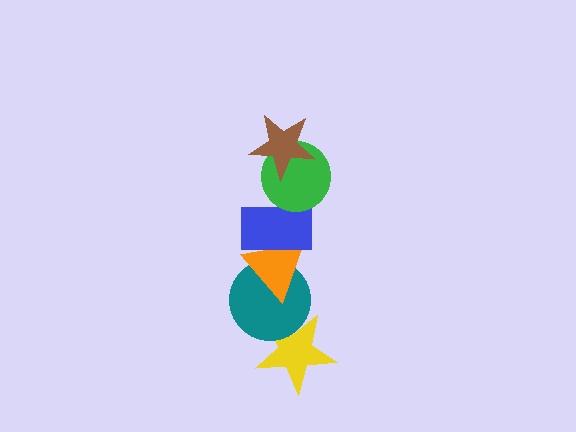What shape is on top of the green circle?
The brown star is on top of the green circle.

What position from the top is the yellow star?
The yellow star is 6th from the top.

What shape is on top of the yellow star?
The teal circle is on top of the yellow star.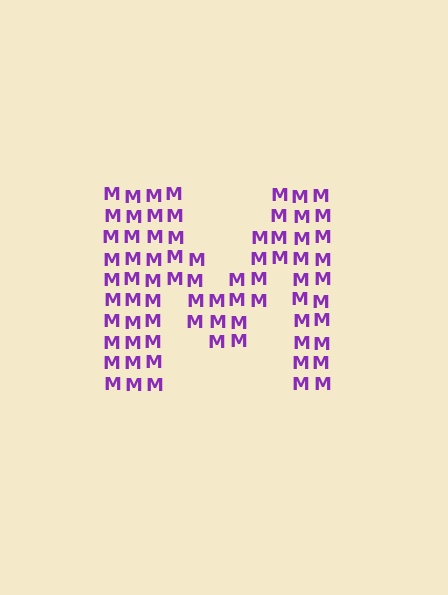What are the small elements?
The small elements are letter M's.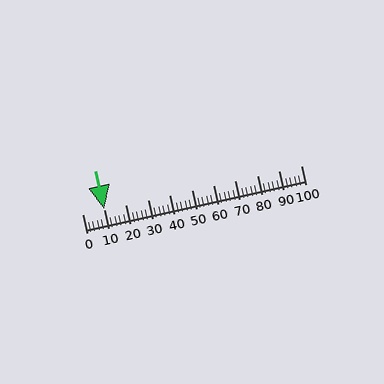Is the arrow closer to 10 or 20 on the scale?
The arrow is closer to 10.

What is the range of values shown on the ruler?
The ruler shows values from 0 to 100.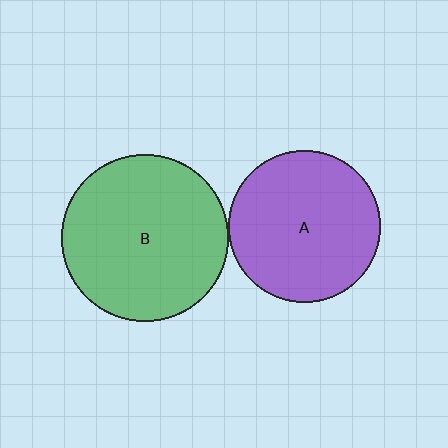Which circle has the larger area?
Circle B (green).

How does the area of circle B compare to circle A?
Approximately 1.2 times.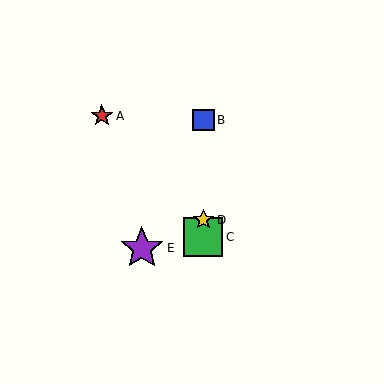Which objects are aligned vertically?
Objects B, C, D are aligned vertically.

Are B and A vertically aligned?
No, B is at x≈203 and A is at x≈102.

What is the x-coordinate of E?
Object E is at x≈142.